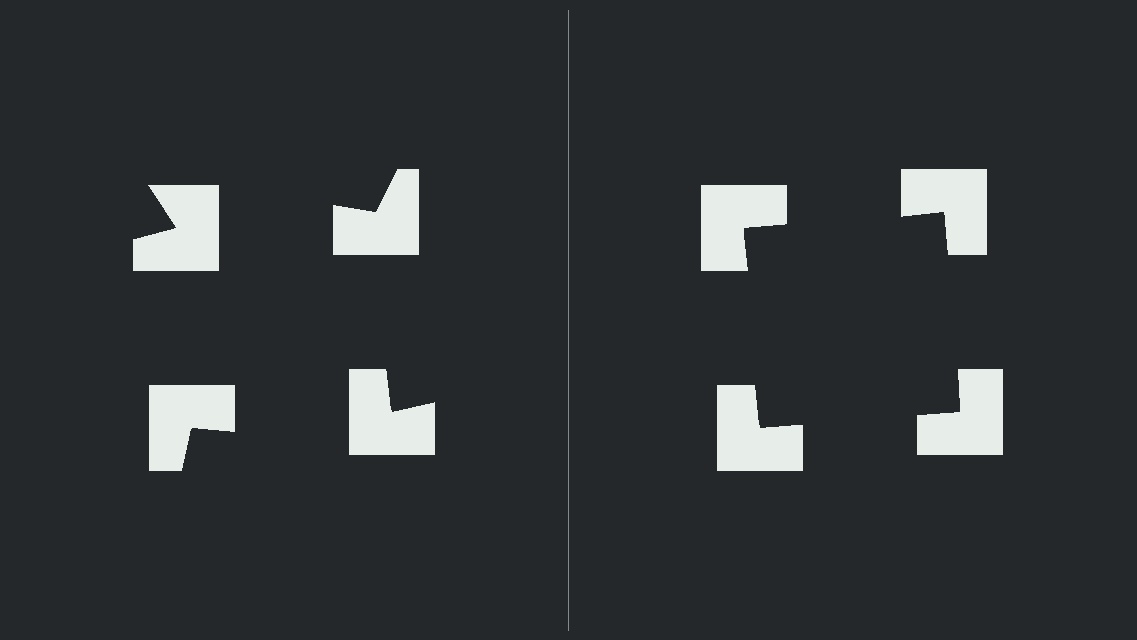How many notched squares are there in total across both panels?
8 — 4 on each side.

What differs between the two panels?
The notched squares are positioned identically on both sides; only the wedge orientations differ. On the right they align to a square; on the left they are misaligned.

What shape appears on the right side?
An illusory square.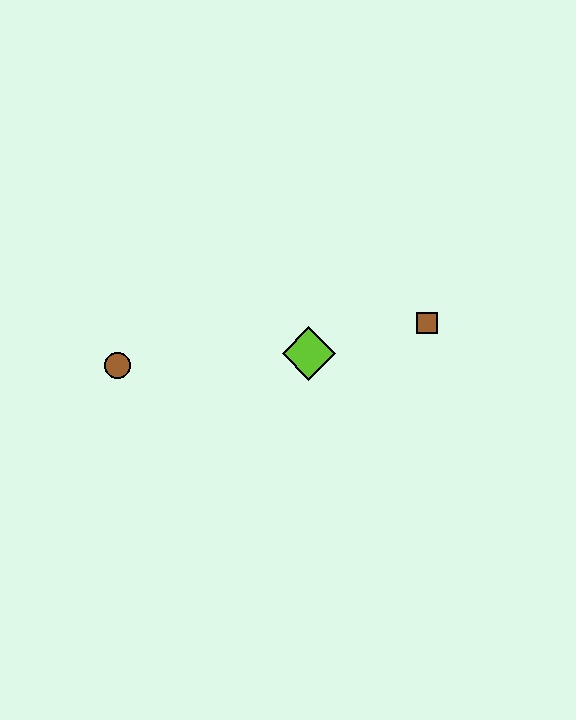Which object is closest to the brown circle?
The lime diamond is closest to the brown circle.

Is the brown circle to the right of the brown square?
No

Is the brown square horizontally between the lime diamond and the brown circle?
No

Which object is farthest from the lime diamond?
The brown circle is farthest from the lime diamond.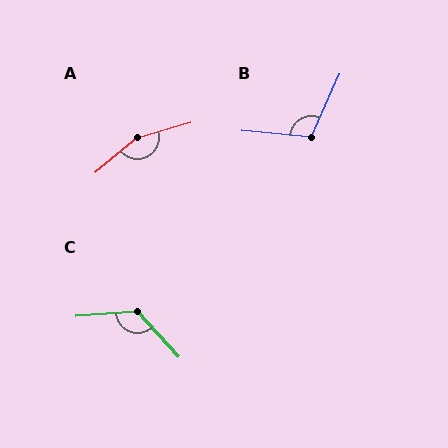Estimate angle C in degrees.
Approximately 129 degrees.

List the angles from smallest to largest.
B (109°), C (129°), A (156°).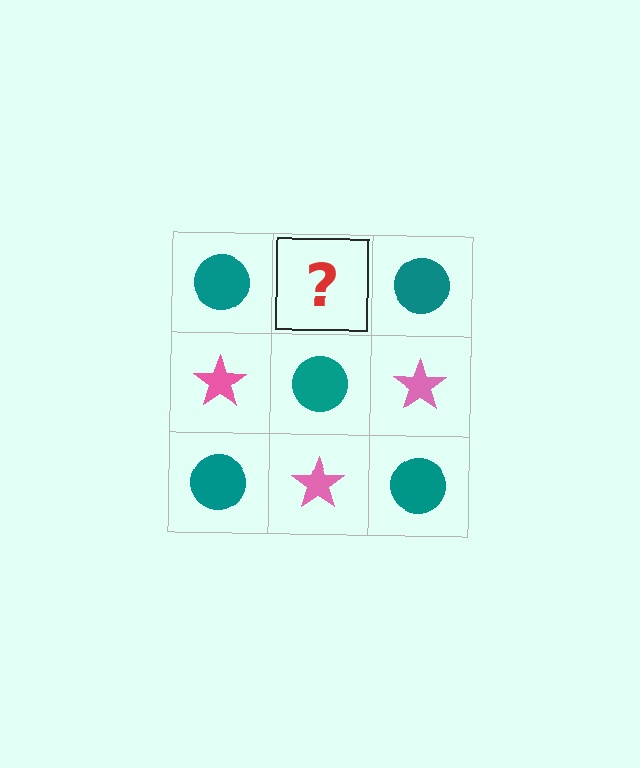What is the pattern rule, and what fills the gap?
The rule is that it alternates teal circle and pink star in a checkerboard pattern. The gap should be filled with a pink star.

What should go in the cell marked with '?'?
The missing cell should contain a pink star.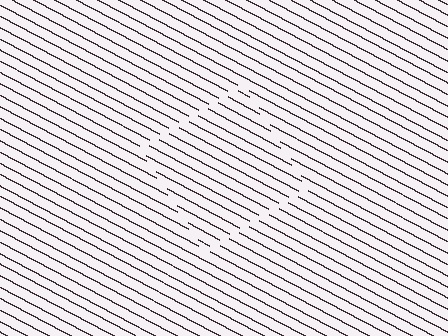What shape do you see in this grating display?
An illusory square. The interior of the shape contains the same grating, shifted by half a period — the contour is defined by the phase discontinuity where line-ends from the inner and outer gratings abut.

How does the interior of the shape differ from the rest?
The interior of the shape contains the same grating, shifted by half a period — the contour is defined by the phase discontinuity where line-ends from the inner and outer gratings abut.